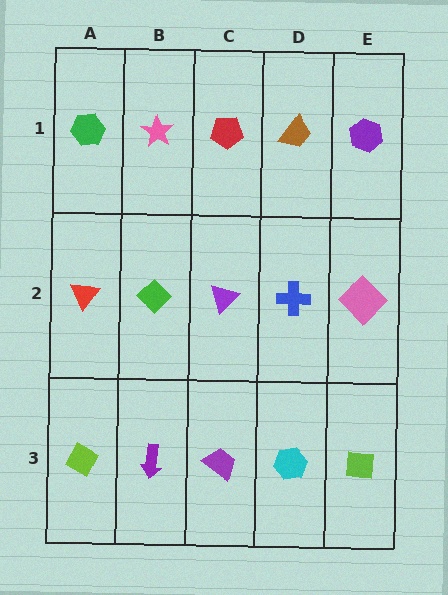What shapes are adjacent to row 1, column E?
A pink diamond (row 2, column E), a brown trapezoid (row 1, column D).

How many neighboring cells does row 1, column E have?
2.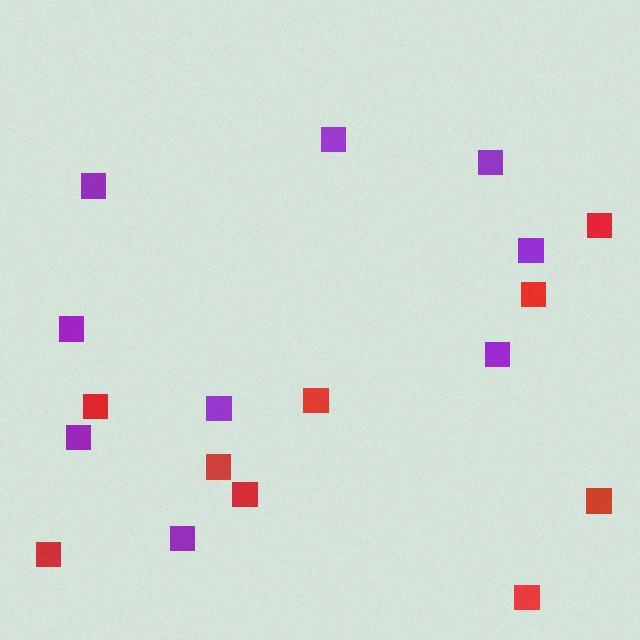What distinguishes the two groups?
There are 2 groups: one group of red squares (9) and one group of purple squares (9).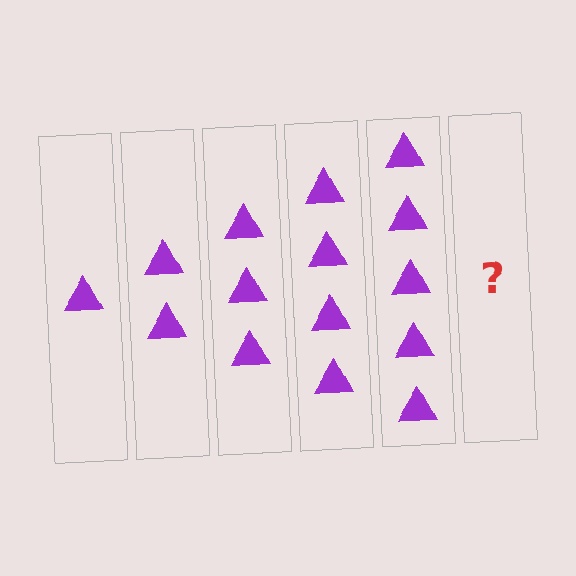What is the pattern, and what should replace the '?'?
The pattern is that each step adds one more triangle. The '?' should be 6 triangles.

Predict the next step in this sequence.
The next step is 6 triangles.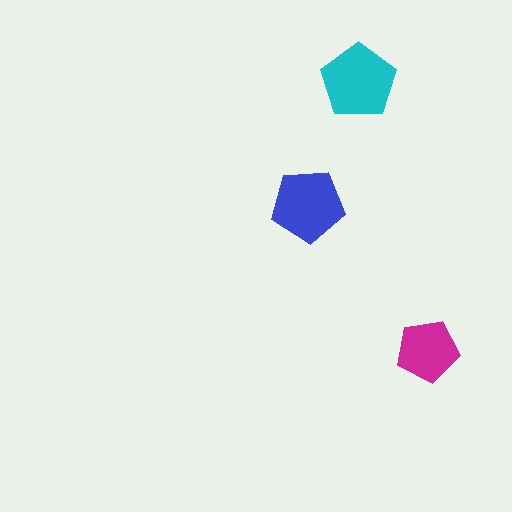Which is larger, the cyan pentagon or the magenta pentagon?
The cyan one.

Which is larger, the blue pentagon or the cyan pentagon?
The cyan one.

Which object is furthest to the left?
The blue pentagon is leftmost.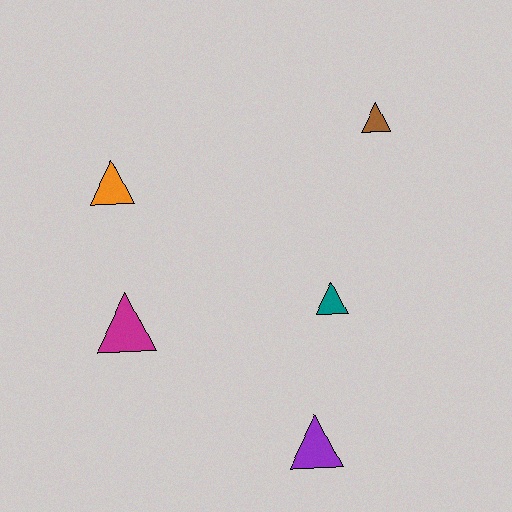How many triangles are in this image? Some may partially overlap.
There are 5 triangles.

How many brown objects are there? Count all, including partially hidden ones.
There is 1 brown object.